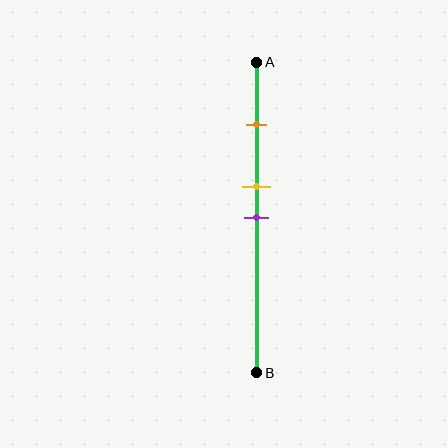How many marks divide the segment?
There are 3 marks dividing the segment.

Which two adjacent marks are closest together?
The yellow and purple marks are the closest adjacent pair.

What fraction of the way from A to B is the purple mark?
The purple mark is approximately 50% (0.5) of the way from A to B.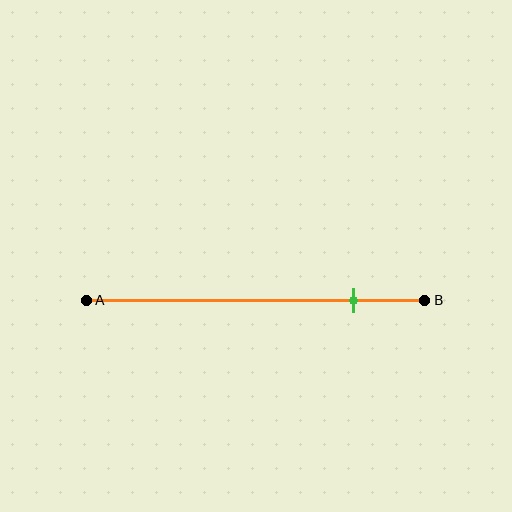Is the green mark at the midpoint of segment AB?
No, the mark is at about 80% from A, not at the 50% midpoint.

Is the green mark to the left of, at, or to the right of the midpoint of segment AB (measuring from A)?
The green mark is to the right of the midpoint of segment AB.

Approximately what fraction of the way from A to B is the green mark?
The green mark is approximately 80% of the way from A to B.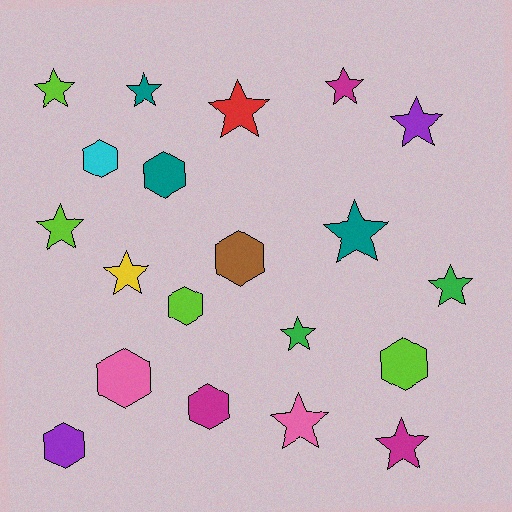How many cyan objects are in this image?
There is 1 cyan object.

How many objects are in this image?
There are 20 objects.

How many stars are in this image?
There are 12 stars.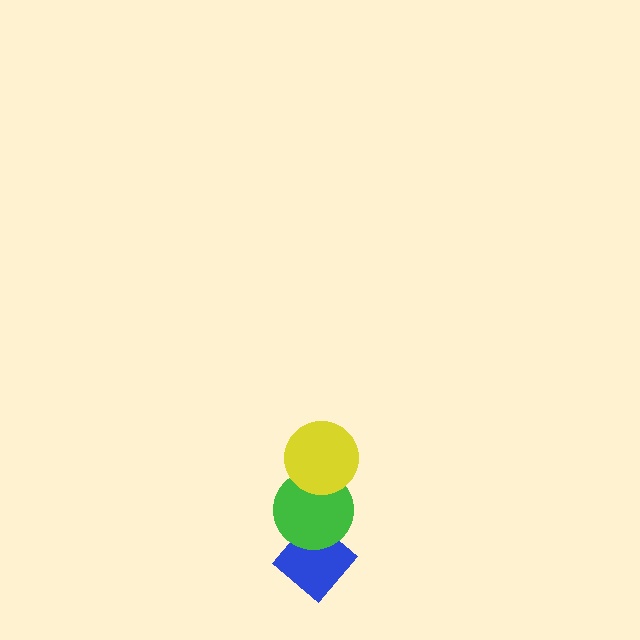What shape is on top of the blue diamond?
The green circle is on top of the blue diamond.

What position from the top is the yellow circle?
The yellow circle is 1st from the top.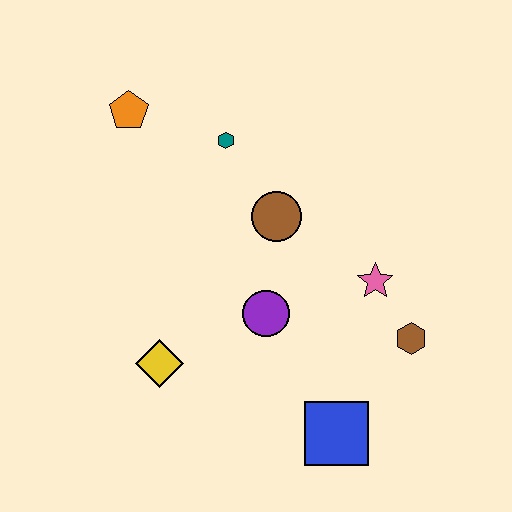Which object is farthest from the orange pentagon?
The blue square is farthest from the orange pentagon.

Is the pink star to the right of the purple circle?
Yes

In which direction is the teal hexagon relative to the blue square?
The teal hexagon is above the blue square.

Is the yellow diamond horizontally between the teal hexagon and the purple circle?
No